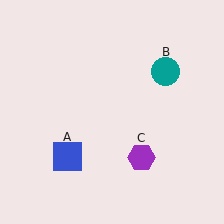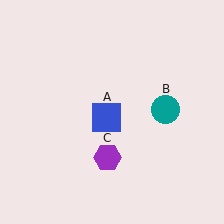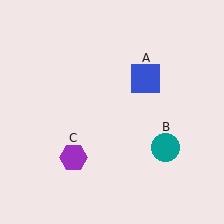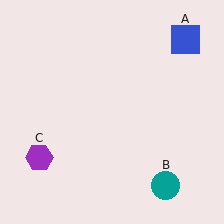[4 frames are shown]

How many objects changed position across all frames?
3 objects changed position: blue square (object A), teal circle (object B), purple hexagon (object C).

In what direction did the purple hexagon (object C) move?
The purple hexagon (object C) moved left.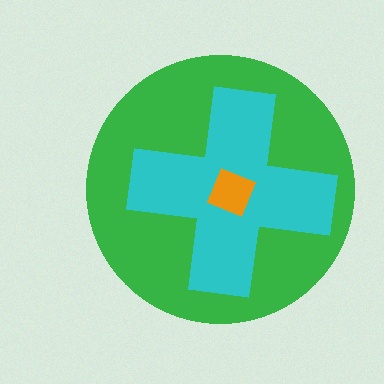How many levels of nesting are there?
3.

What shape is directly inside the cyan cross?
The orange diamond.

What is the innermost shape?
The orange diamond.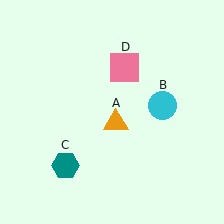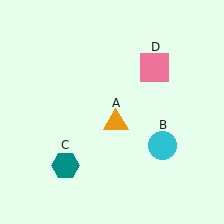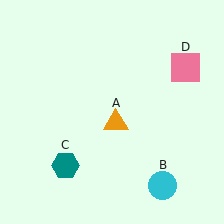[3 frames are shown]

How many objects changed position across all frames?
2 objects changed position: cyan circle (object B), pink square (object D).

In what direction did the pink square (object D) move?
The pink square (object D) moved right.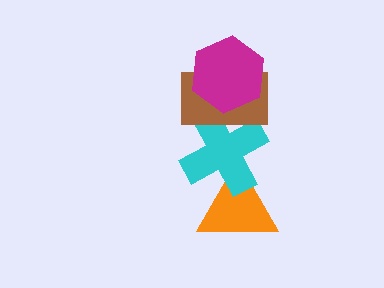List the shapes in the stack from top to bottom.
From top to bottom: the magenta hexagon, the brown rectangle, the cyan cross, the orange triangle.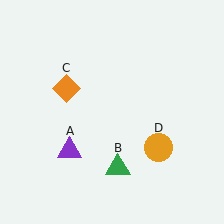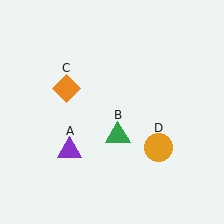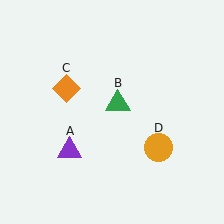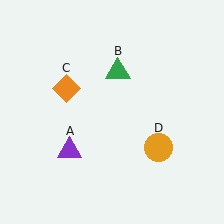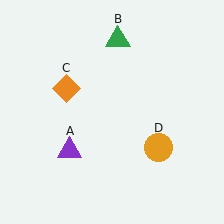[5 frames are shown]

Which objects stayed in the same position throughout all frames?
Purple triangle (object A) and orange diamond (object C) and orange circle (object D) remained stationary.